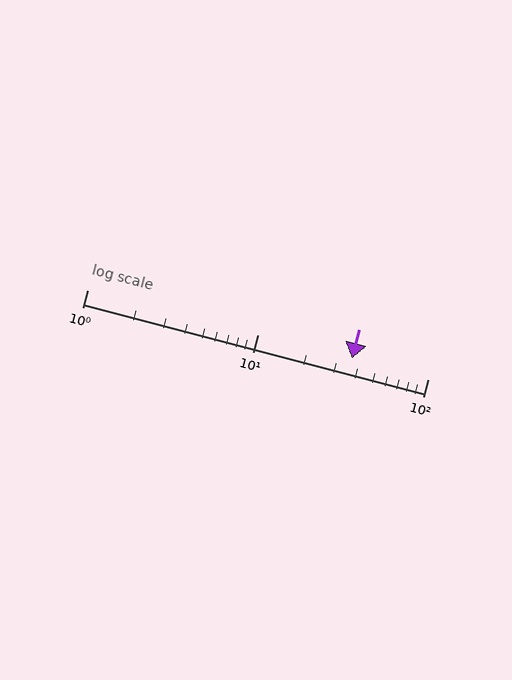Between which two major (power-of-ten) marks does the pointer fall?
The pointer is between 10 and 100.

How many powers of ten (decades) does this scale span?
The scale spans 2 decades, from 1 to 100.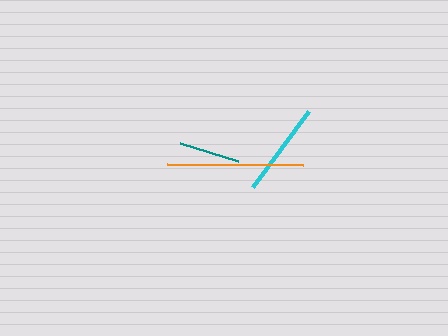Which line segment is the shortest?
The teal line is the shortest at approximately 62 pixels.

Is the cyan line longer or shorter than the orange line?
The orange line is longer than the cyan line.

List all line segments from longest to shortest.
From longest to shortest: orange, cyan, teal.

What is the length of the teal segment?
The teal segment is approximately 62 pixels long.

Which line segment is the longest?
The orange line is the longest at approximately 136 pixels.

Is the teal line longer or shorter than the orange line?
The orange line is longer than the teal line.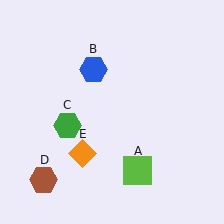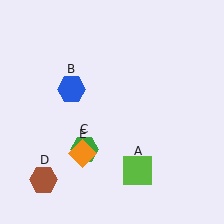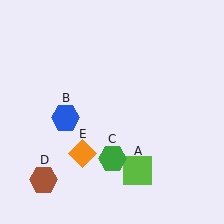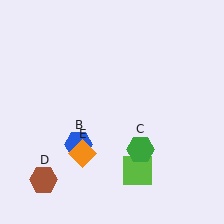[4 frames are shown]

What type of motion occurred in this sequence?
The blue hexagon (object B), green hexagon (object C) rotated counterclockwise around the center of the scene.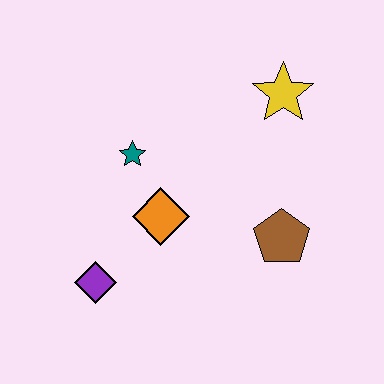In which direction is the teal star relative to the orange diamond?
The teal star is above the orange diamond.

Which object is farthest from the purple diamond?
The yellow star is farthest from the purple diamond.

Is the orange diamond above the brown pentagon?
Yes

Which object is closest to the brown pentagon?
The orange diamond is closest to the brown pentagon.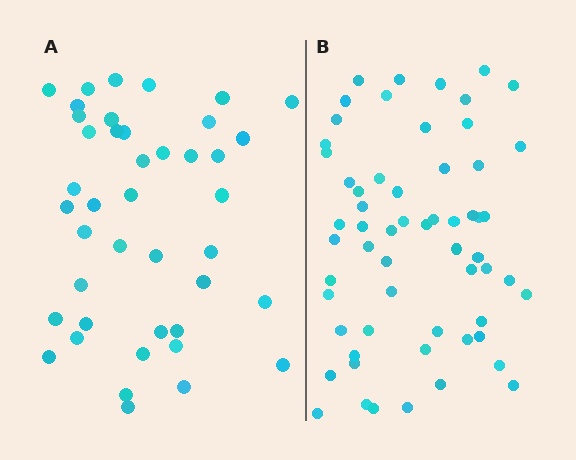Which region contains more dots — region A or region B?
Region B (the right region) has more dots.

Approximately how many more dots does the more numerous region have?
Region B has approximately 20 more dots than region A.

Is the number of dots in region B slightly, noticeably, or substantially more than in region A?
Region B has noticeably more, but not dramatically so. The ratio is roughly 1.4 to 1.